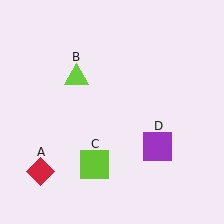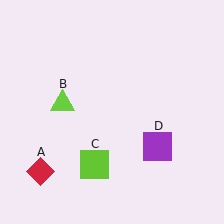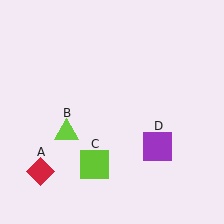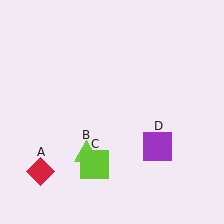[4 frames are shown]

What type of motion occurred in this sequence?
The lime triangle (object B) rotated counterclockwise around the center of the scene.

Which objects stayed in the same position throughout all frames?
Red diamond (object A) and lime square (object C) and purple square (object D) remained stationary.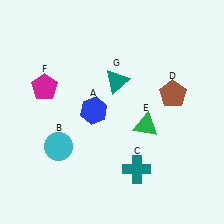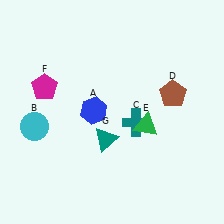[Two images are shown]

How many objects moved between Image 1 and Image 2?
3 objects moved between the two images.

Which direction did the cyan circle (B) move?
The cyan circle (B) moved left.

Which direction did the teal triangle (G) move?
The teal triangle (G) moved down.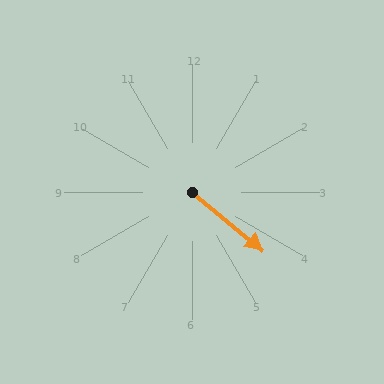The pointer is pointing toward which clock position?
Roughly 4 o'clock.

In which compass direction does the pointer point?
Southeast.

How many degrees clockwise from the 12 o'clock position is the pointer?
Approximately 130 degrees.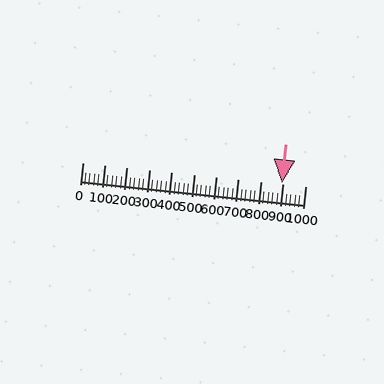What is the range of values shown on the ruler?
The ruler shows values from 0 to 1000.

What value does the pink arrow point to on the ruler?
The pink arrow points to approximately 895.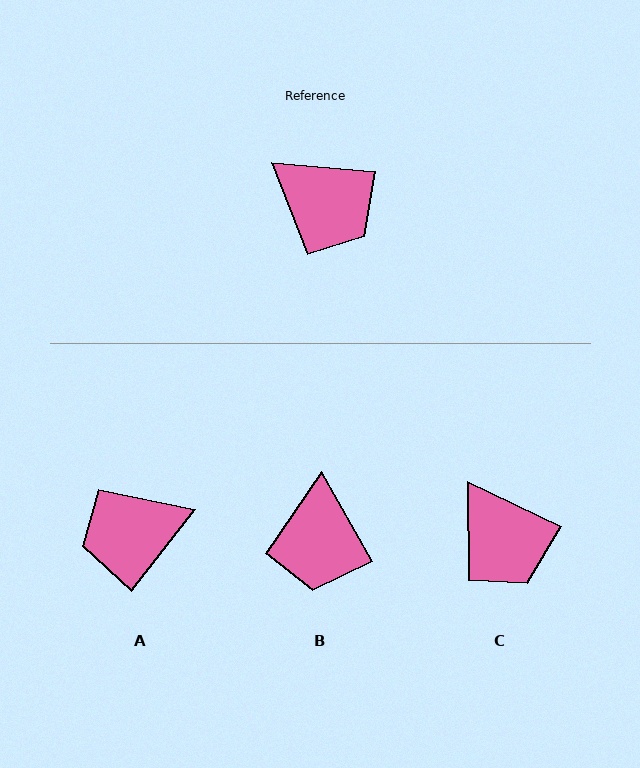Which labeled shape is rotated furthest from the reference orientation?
A, about 123 degrees away.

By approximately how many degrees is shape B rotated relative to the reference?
Approximately 55 degrees clockwise.